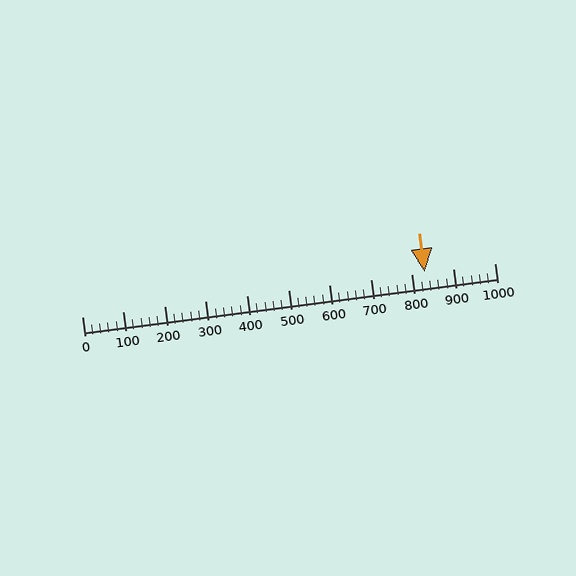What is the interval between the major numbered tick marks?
The major tick marks are spaced 100 units apart.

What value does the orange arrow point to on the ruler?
The orange arrow points to approximately 831.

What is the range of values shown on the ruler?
The ruler shows values from 0 to 1000.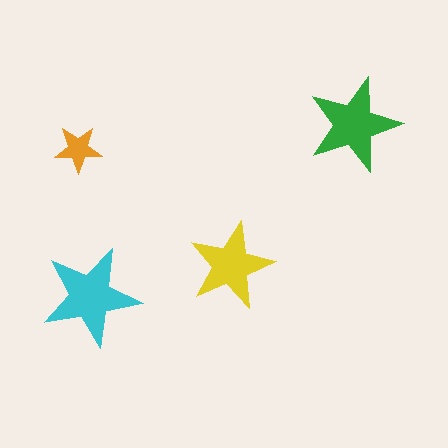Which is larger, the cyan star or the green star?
The cyan one.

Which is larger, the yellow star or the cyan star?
The cyan one.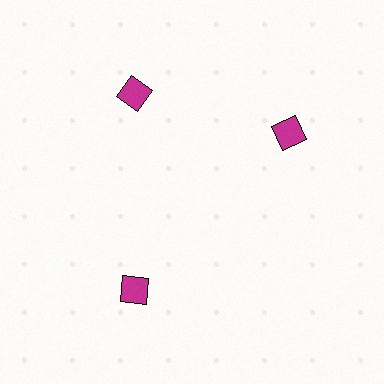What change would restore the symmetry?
The symmetry would be restored by rotating it back into even spacing with its neighbors so that all 3 diamonds sit at equal angles and equal distance from the center.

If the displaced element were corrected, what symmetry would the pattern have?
It would have 3-fold rotational symmetry — the pattern would map onto itself every 120 degrees.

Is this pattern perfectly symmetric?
No. The 3 magenta diamonds are arranged in a ring, but one element near the 3 o'clock position is rotated out of alignment along the ring, breaking the 3-fold rotational symmetry.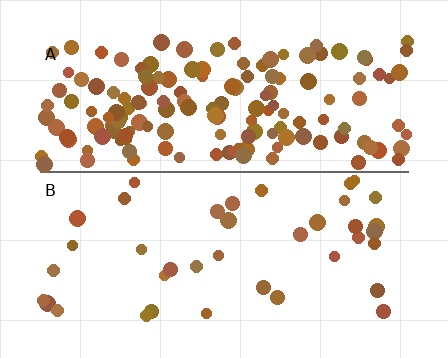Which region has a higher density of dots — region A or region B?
A (the top).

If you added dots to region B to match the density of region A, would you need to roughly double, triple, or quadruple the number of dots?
Approximately quadruple.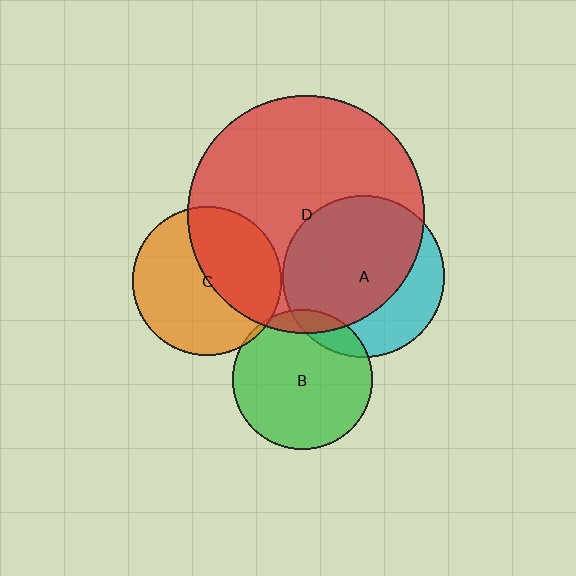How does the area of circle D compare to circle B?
Approximately 2.9 times.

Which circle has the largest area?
Circle D (red).